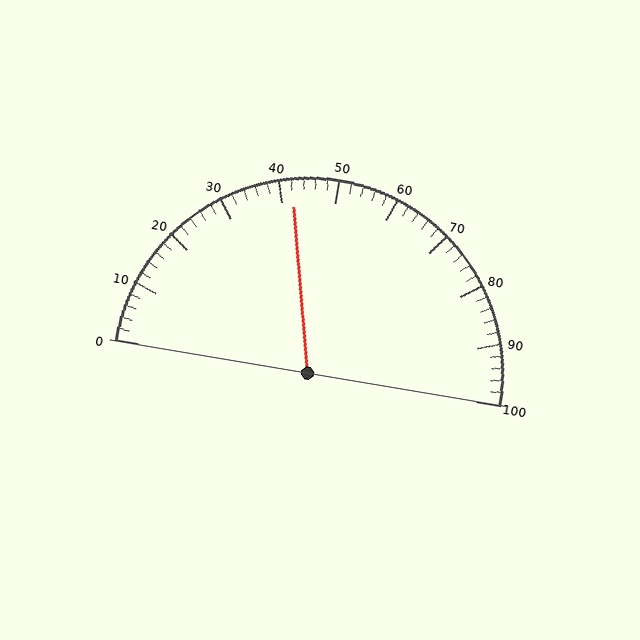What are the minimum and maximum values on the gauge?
The gauge ranges from 0 to 100.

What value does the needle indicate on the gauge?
The needle indicates approximately 42.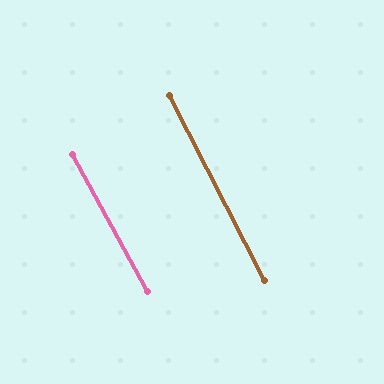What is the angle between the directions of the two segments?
Approximately 1 degree.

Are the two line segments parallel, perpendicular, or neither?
Parallel — their directions differ by only 1.4°.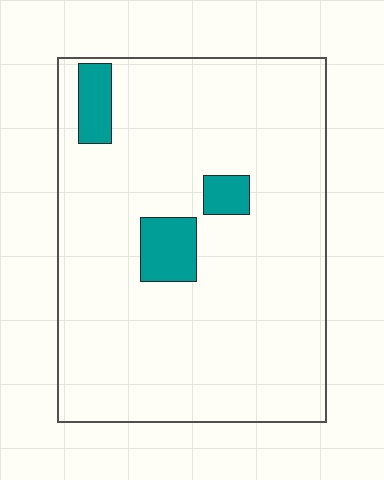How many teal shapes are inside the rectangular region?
3.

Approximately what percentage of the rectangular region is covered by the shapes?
Approximately 10%.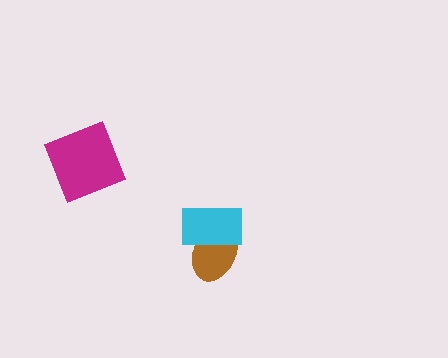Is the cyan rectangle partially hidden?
No, no other shape covers it.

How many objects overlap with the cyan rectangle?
1 object overlaps with the cyan rectangle.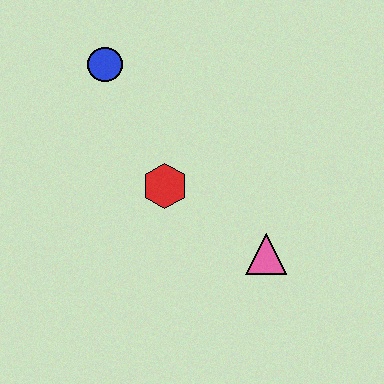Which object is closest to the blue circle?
The red hexagon is closest to the blue circle.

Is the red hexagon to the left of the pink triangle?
Yes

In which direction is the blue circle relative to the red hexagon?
The blue circle is above the red hexagon.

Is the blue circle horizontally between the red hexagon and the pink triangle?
No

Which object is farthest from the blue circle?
The pink triangle is farthest from the blue circle.